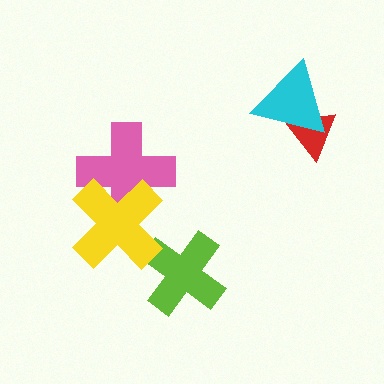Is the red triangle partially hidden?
Yes, it is partially covered by another shape.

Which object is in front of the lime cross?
The yellow cross is in front of the lime cross.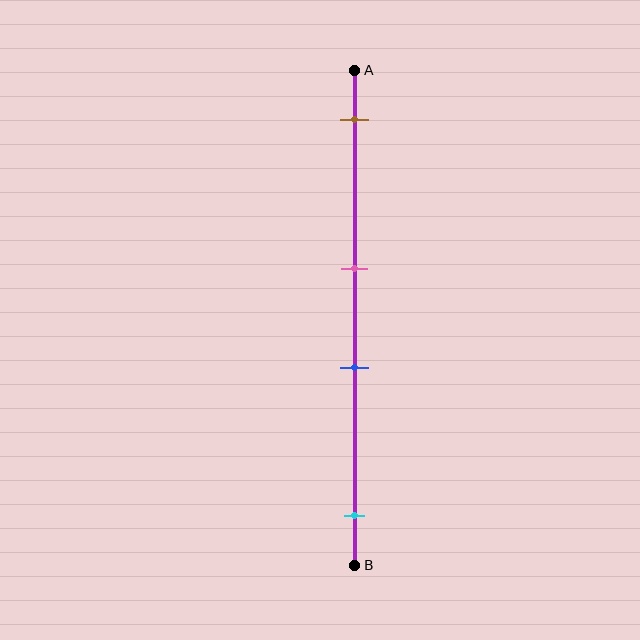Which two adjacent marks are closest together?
The pink and blue marks are the closest adjacent pair.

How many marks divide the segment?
There are 4 marks dividing the segment.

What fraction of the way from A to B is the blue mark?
The blue mark is approximately 60% (0.6) of the way from A to B.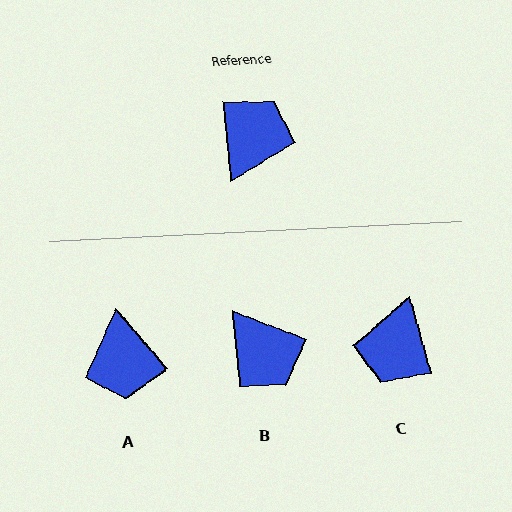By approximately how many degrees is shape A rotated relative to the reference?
Approximately 145 degrees clockwise.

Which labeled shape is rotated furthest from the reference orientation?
C, about 170 degrees away.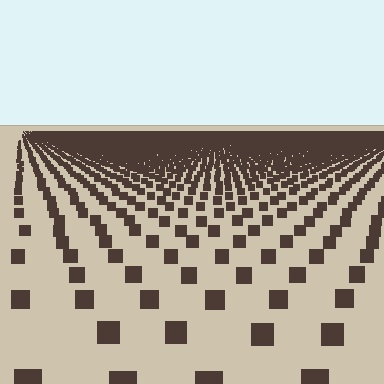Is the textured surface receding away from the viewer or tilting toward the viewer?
The surface is receding away from the viewer. Texture elements get smaller and denser toward the top.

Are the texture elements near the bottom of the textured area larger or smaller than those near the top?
Larger. Near the bottom, elements are closer to the viewer and appear at a bigger on-screen size.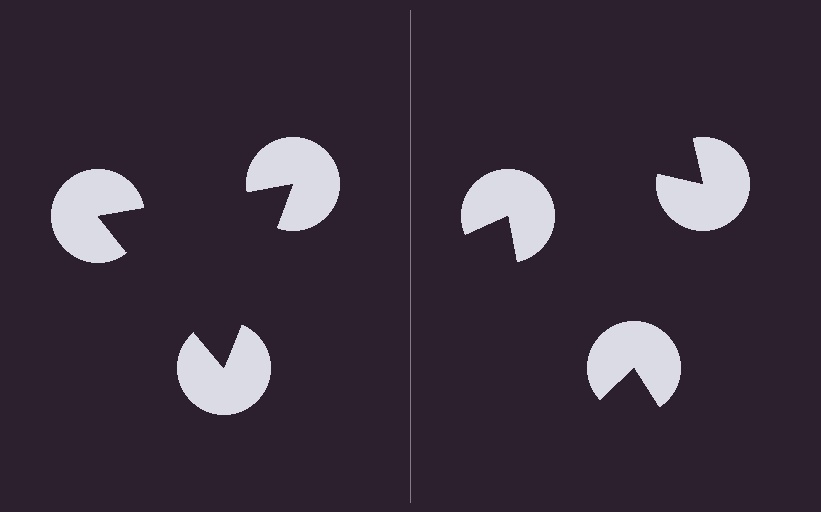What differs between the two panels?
The pac-man discs are positioned identically on both sides; only the wedge orientations differ. On the left they align to a triangle; on the right they are misaligned.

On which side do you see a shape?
An illusory triangle appears on the left side. On the right side the wedge cuts are rotated, so no coherent shape forms.